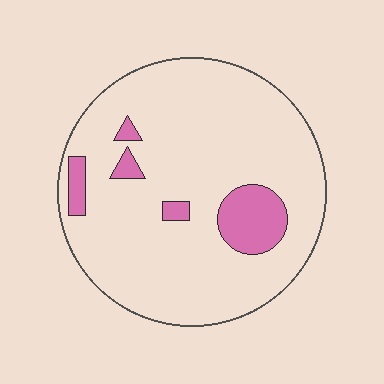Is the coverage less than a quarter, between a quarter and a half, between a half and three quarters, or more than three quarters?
Less than a quarter.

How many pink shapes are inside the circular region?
5.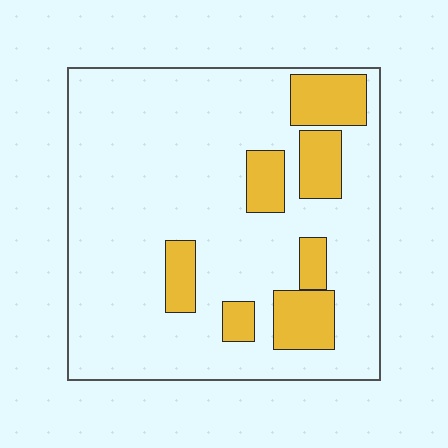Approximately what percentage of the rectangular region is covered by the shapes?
Approximately 20%.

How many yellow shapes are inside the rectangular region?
7.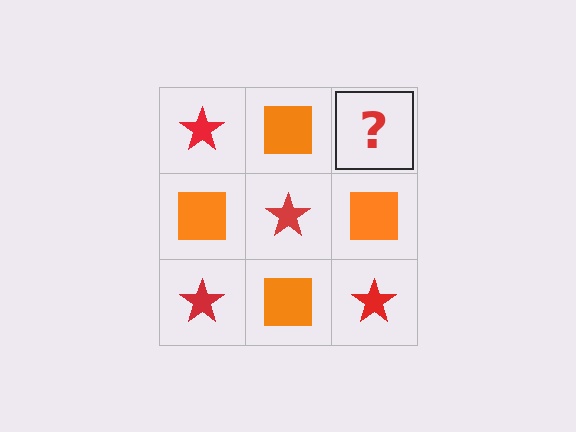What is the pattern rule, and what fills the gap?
The rule is that it alternates red star and orange square in a checkerboard pattern. The gap should be filled with a red star.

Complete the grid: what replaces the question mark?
The question mark should be replaced with a red star.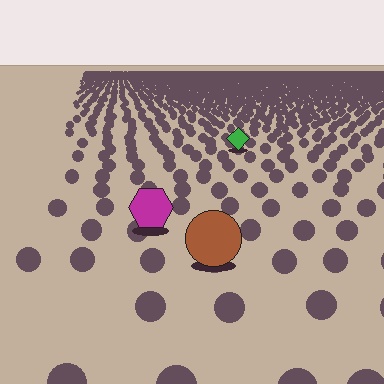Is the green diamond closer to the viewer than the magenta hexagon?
No. The magenta hexagon is closer — you can tell from the texture gradient: the ground texture is coarser near it.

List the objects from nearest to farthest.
From nearest to farthest: the brown circle, the magenta hexagon, the green diamond.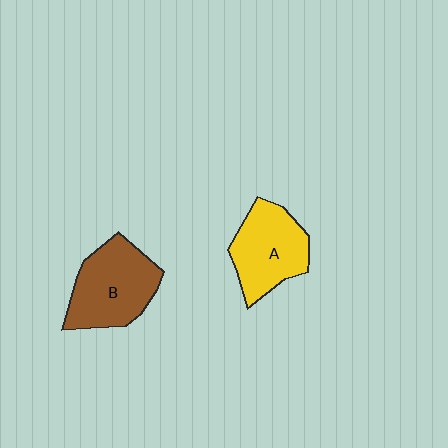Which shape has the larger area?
Shape B (brown).